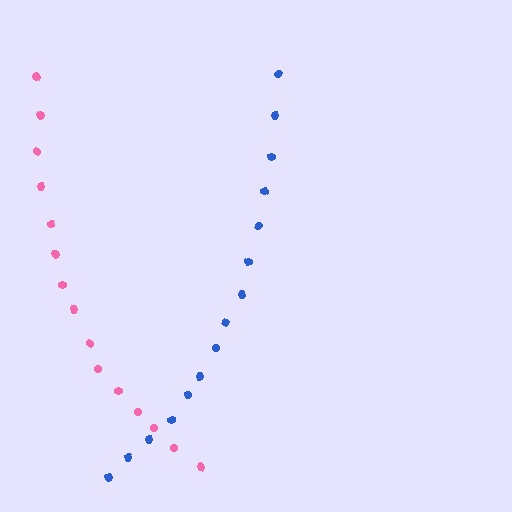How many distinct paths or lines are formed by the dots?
There are 2 distinct paths.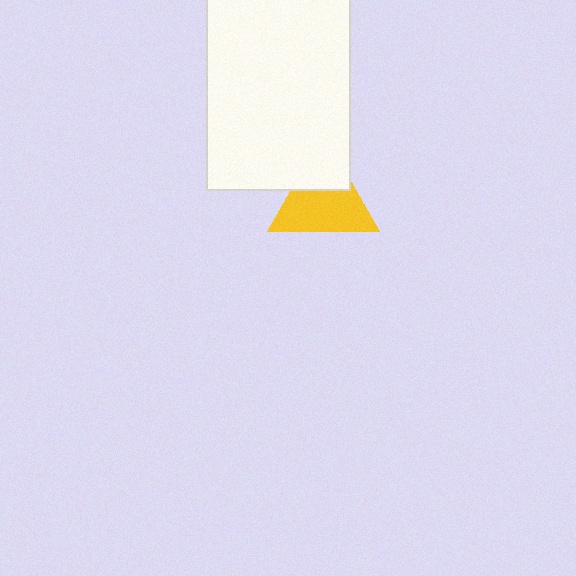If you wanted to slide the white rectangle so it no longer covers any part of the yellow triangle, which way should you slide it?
Slide it up — that is the most direct way to separate the two shapes.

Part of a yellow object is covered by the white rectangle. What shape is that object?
It is a triangle.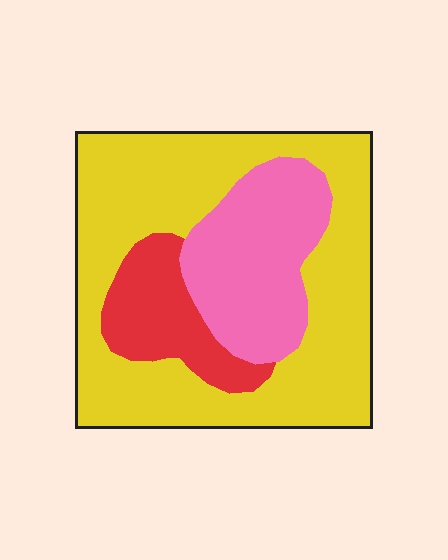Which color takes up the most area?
Yellow, at roughly 60%.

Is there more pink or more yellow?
Yellow.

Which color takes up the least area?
Red, at roughly 15%.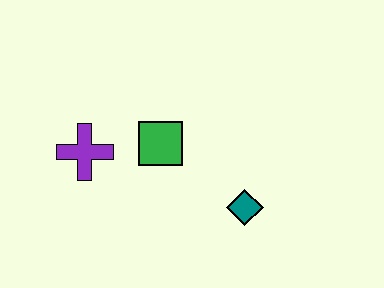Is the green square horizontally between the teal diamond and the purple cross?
Yes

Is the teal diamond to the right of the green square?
Yes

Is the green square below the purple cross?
No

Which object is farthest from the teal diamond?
The purple cross is farthest from the teal diamond.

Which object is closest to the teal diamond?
The green square is closest to the teal diamond.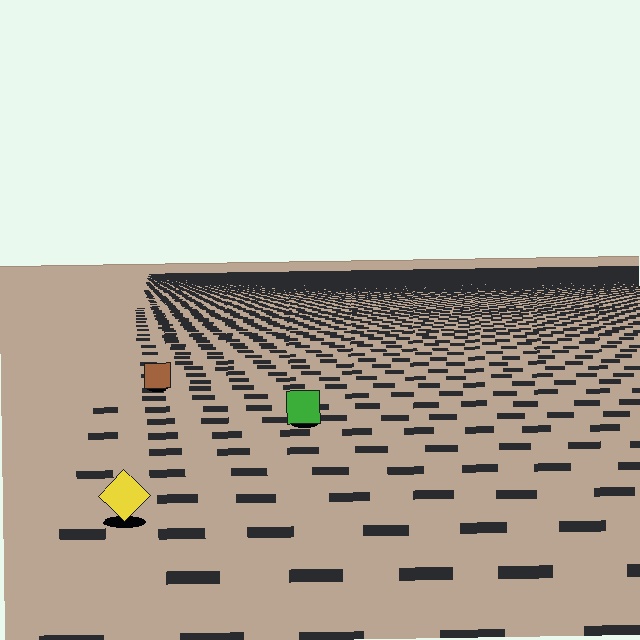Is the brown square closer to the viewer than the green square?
No. The green square is closer — you can tell from the texture gradient: the ground texture is coarser near it.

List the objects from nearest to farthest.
From nearest to farthest: the yellow diamond, the green square, the brown square.